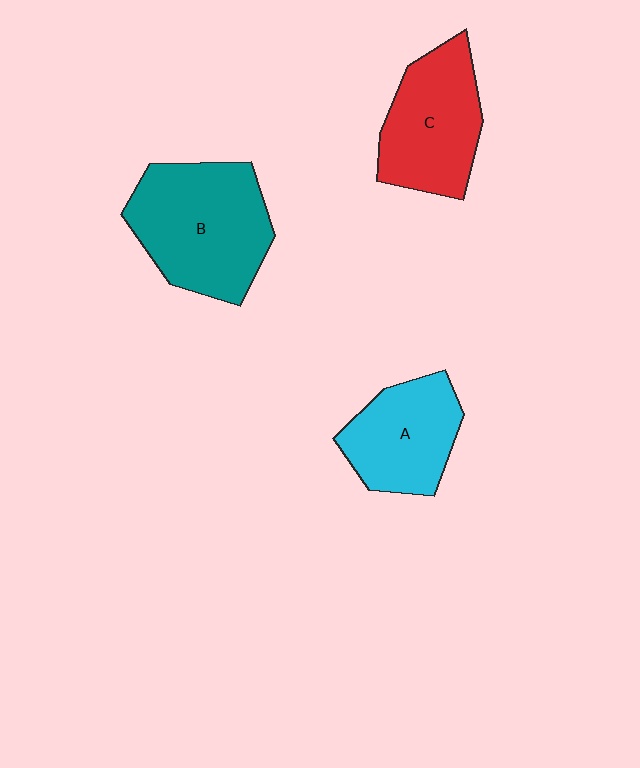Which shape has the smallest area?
Shape A (cyan).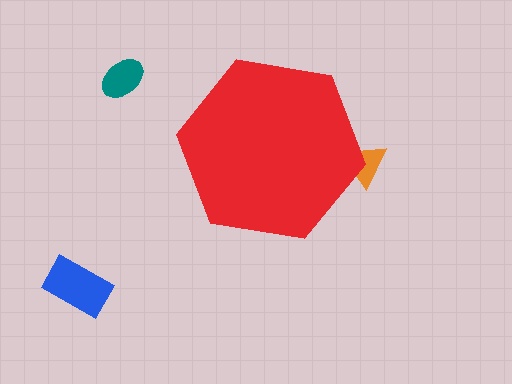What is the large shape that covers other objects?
A red hexagon.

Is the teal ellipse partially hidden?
No, the teal ellipse is fully visible.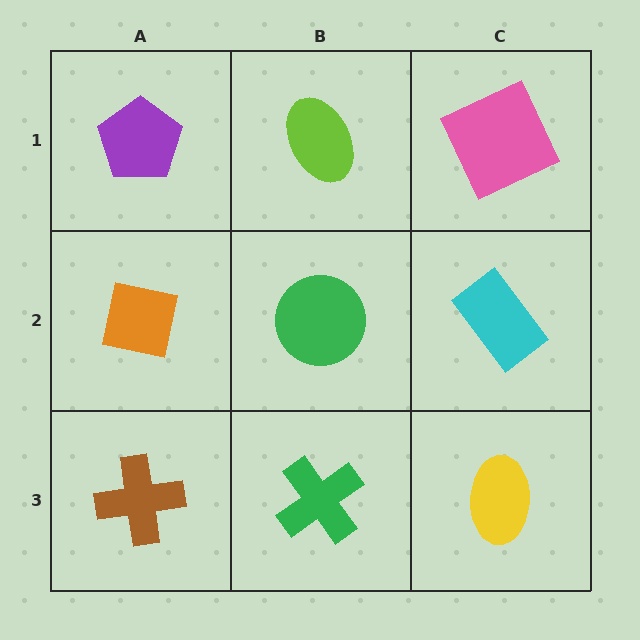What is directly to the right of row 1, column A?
A lime ellipse.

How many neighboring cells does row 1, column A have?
2.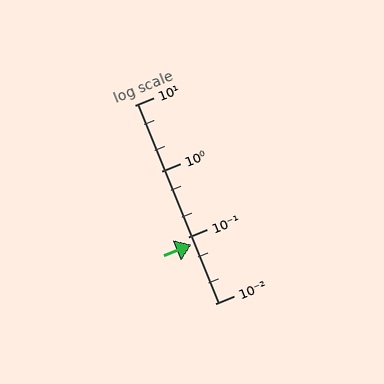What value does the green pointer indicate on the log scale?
The pointer indicates approximately 0.077.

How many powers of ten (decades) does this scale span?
The scale spans 3 decades, from 0.01 to 10.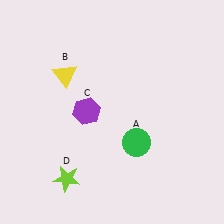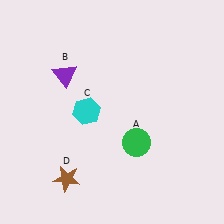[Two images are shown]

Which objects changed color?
B changed from yellow to purple. C changed from purple to cyan. D changed from lime to brown.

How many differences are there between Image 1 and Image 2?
There are 3 differences between the two images.